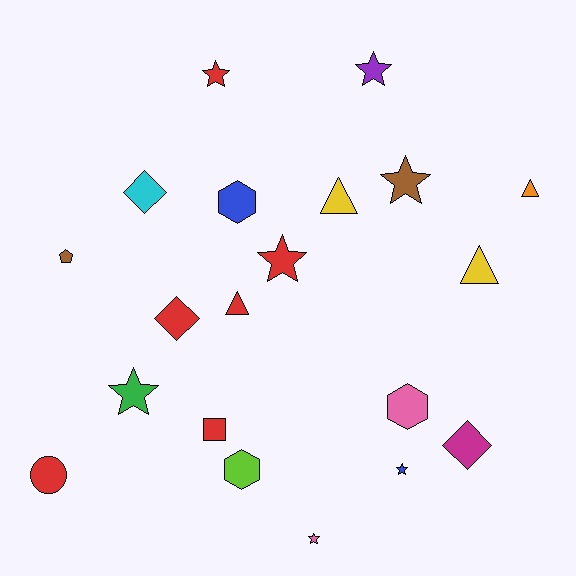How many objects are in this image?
There are 20 objects.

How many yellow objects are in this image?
There are 2 yellow objects.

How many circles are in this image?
There is 1 circle.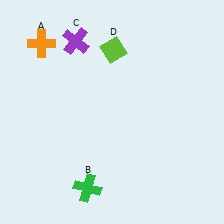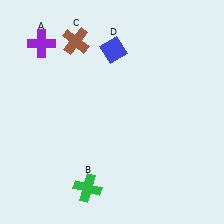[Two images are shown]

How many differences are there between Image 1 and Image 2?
There are 3 differences between the two images.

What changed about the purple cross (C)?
In Image 1, C is purple. In Image 2, it changed to brown.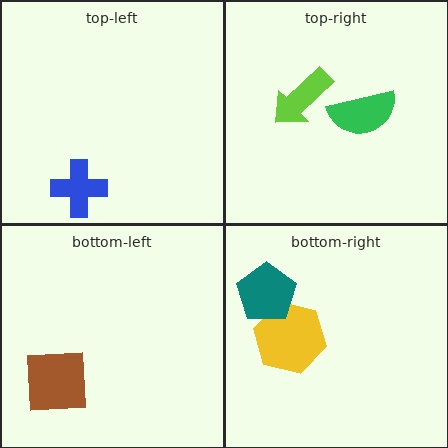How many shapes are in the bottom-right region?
2.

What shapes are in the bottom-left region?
The brown square.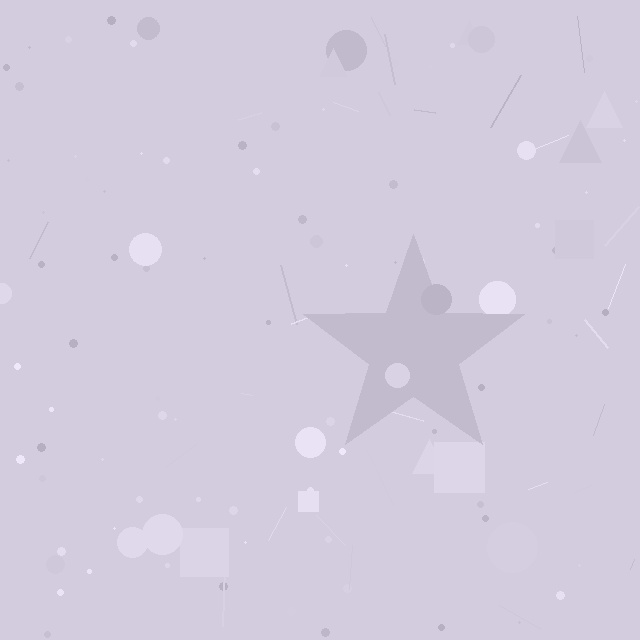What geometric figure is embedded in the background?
A star is embedded in the background.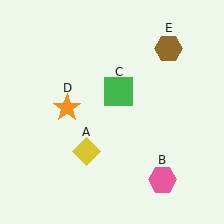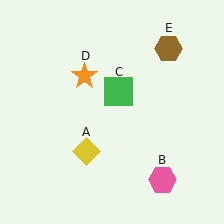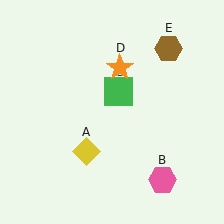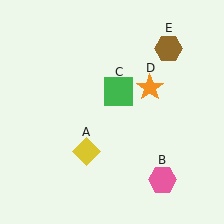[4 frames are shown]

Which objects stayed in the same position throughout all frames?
Yellow diamond (object A) and pink hexagon (object B) and green square (object C) and brown hexagon (object E) remained stationary.